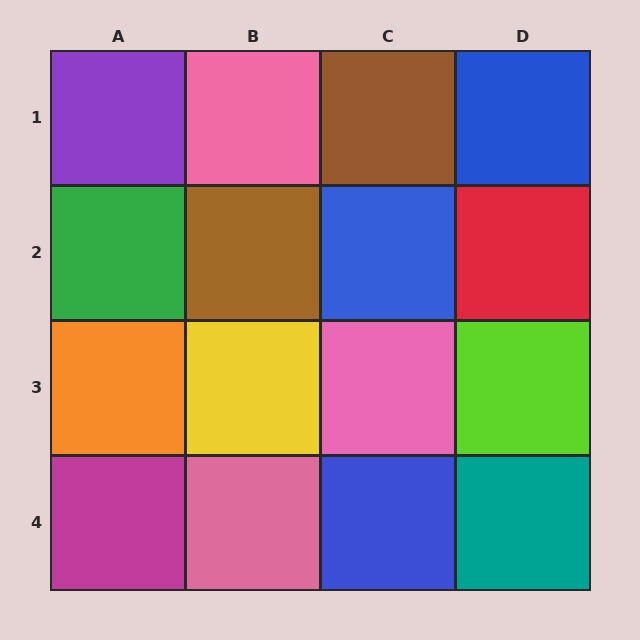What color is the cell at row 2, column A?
Green.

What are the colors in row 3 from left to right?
Orange, yellow, pink, lime.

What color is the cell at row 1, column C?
Brown.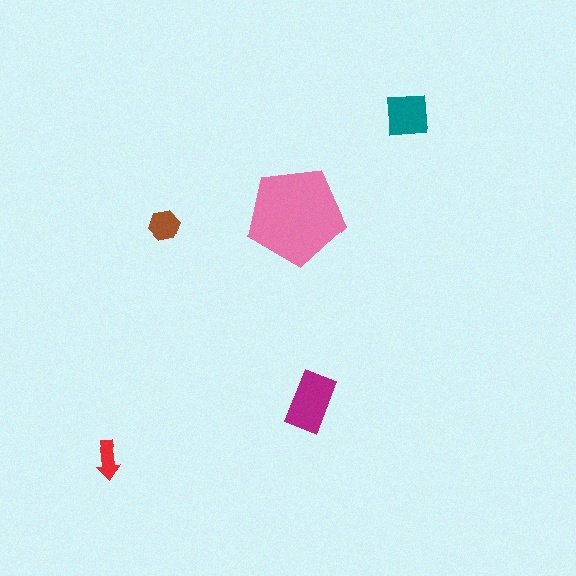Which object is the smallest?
The red arrow.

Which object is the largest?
The pink pentagon.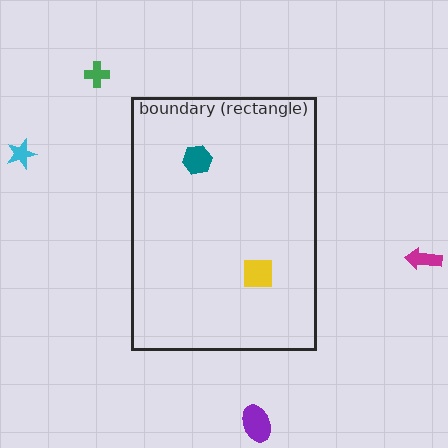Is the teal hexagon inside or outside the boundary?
Inside.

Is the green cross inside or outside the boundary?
Outside.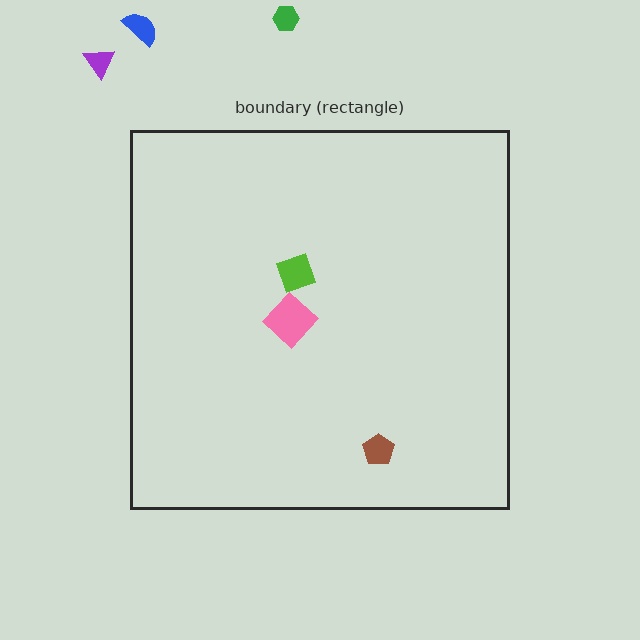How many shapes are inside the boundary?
3 inside, 3 outside.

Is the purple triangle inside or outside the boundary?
Outside.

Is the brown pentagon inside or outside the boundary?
Inside.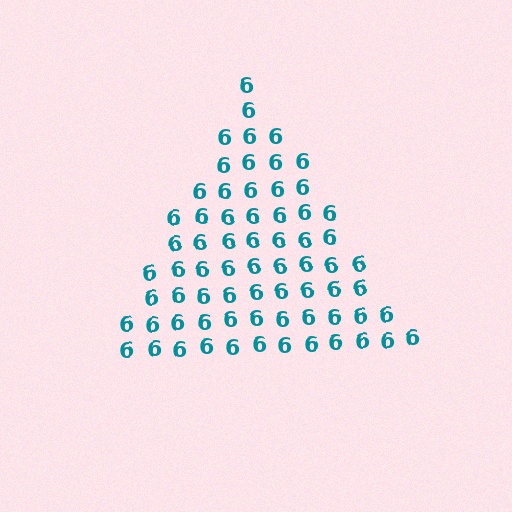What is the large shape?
The large shape is a triangle.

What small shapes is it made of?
It is made of small digit 6's.